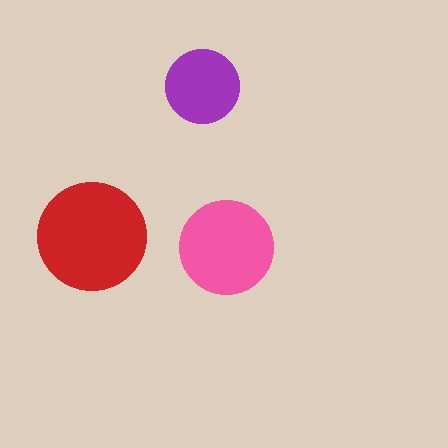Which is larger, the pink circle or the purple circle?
The pink one.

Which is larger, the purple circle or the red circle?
The red one.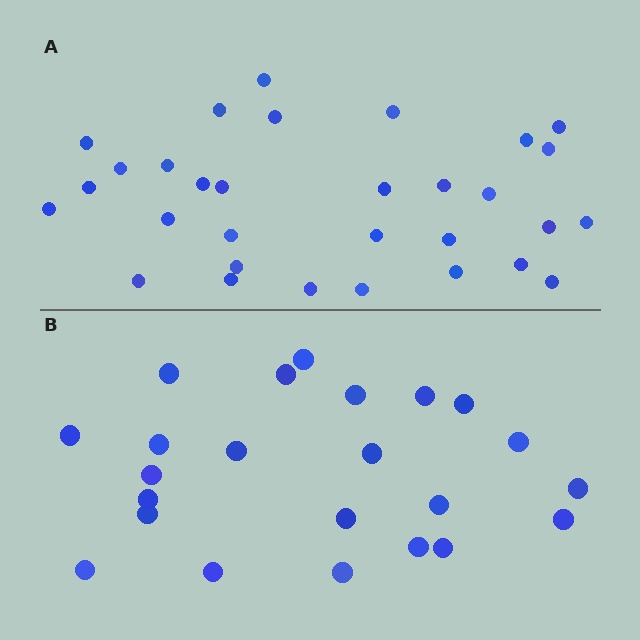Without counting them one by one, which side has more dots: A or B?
Region A (the top region) has more dots.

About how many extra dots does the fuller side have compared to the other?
Region A has roughly 8 or so more dots than region B.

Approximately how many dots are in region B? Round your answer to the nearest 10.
About 20 dots. (The exact count is 23, which rounds to 20.)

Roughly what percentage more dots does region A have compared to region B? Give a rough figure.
About 35% more.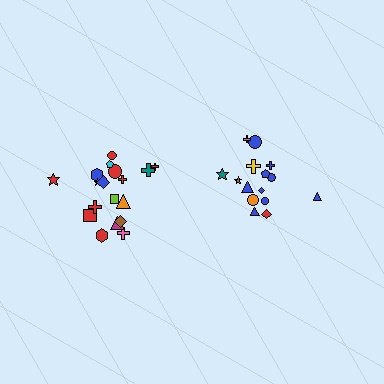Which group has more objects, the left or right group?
The left group.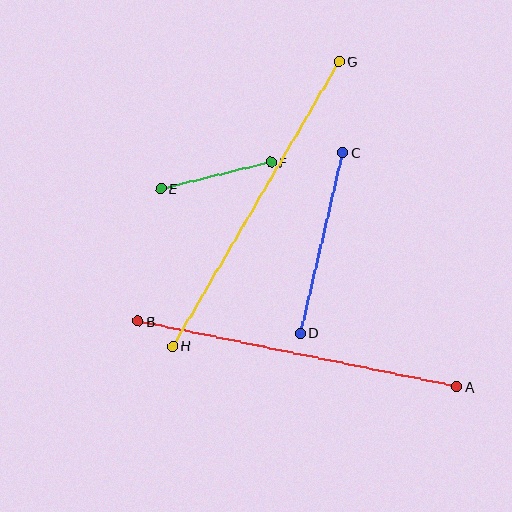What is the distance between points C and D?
The distance is approximately 185 pixels.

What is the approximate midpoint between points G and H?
The midpoint is at approximately (256, 204) pixels.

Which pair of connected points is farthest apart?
Points G and H are farthest apart.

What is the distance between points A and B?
The distance is approximately 325 pixels.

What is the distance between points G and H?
The distance is approximately 329 pixels.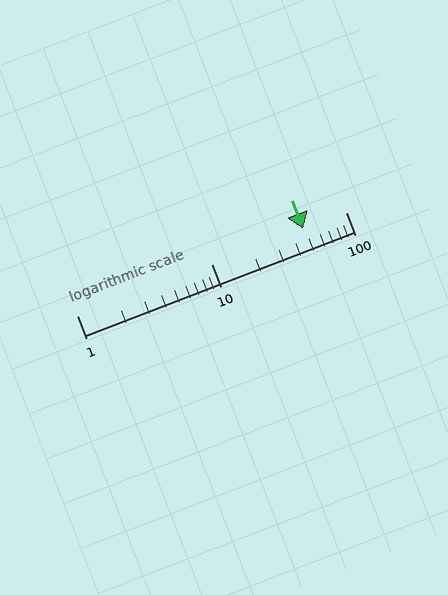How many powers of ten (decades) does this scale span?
The scale spans 2 decades, from 1 to 100.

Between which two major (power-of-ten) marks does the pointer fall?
The pointer is between 10 and 100.